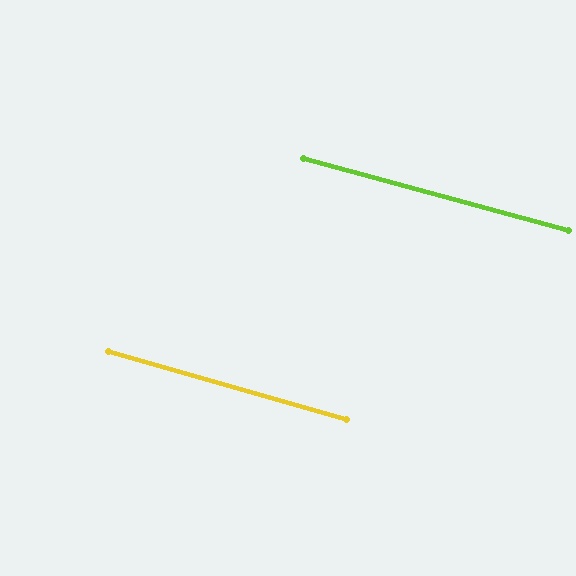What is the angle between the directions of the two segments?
Approximately 1 degree.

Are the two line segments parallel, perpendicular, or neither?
Parallel — their directions differ by only 0.6°.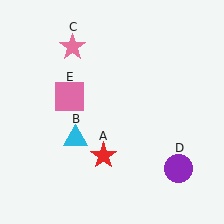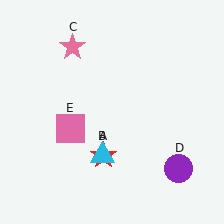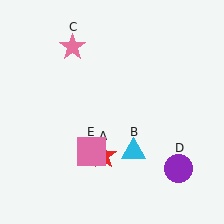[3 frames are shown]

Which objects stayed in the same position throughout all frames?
Red star (object A) and pink star (object C) and purple circle (object D) remained stationary.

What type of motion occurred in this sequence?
The cyan triangle (object B), pink square (object E) rotated counterclockwise around the center of the scene.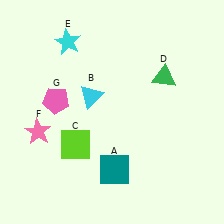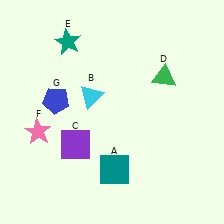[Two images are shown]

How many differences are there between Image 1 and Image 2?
There are 3 differences between the two images.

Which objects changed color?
C changed from lime to purple. E changed from cyan to teal. G changed from pink to blue.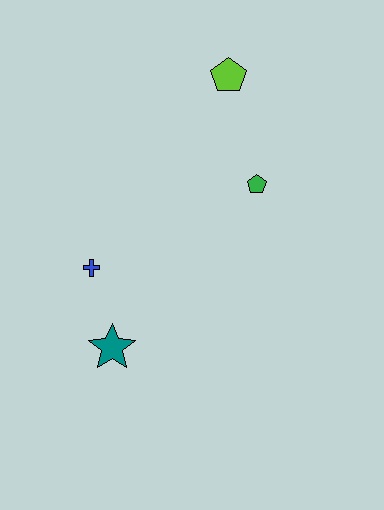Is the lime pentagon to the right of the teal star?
Yes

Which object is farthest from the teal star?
The lime pentagon is farthest from the teal star.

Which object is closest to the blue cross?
The teal star is closest to the blue cross.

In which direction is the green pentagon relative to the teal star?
The green pentagon is above the teal star.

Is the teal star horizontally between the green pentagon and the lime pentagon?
No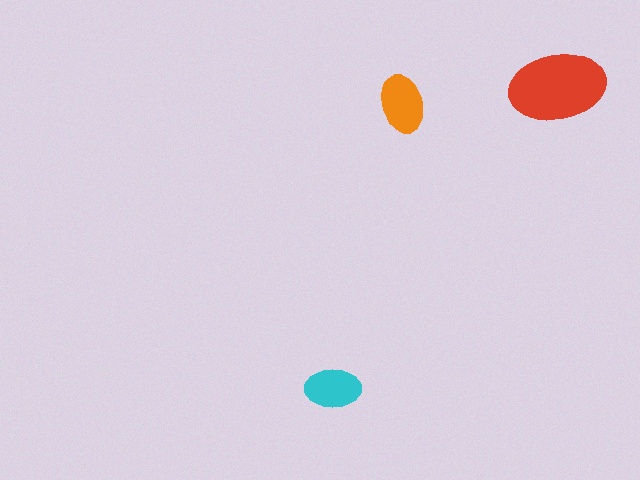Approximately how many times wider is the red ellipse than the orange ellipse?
About 1.5 times wider.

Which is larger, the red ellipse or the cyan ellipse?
The red one.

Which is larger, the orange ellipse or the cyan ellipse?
The orange one.